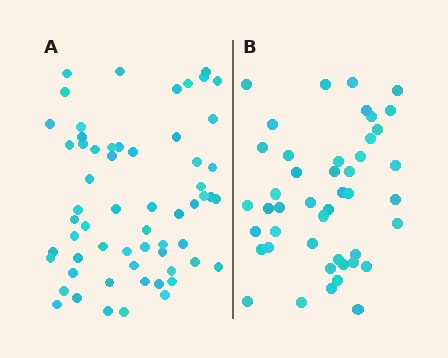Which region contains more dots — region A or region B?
Region A (the left region) has more dots.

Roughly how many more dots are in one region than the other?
Region A has approximately 15 more dots than region B.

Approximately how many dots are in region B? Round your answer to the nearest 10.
About 40 dots. (The exact count is 45, which rounds to 40.)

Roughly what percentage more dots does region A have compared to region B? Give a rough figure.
About 35% more.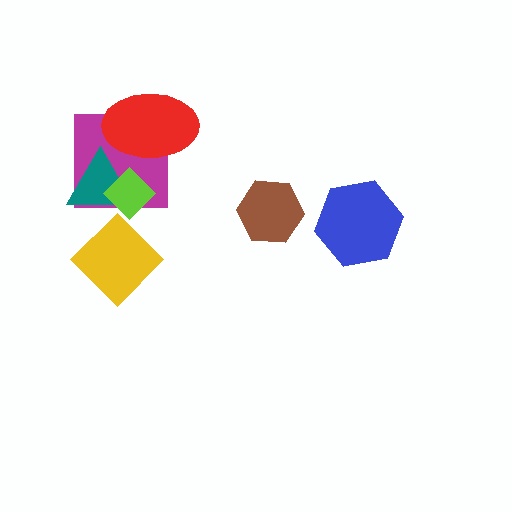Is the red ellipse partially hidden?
Yes, it is partially covered by another shape.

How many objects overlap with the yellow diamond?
1 object overlaps with the yellow diamond.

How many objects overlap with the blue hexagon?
0 objects overlap with the blue hexagon.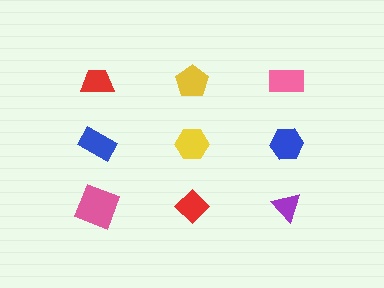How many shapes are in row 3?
3 shapes.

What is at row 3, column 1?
A pink square.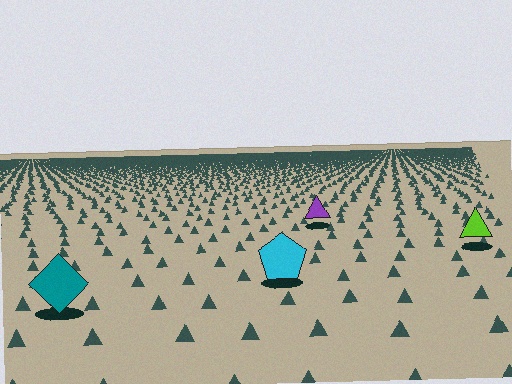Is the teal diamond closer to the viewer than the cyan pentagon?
Yes. The teal diamond is closer — you can tell from the texture gradient: the ground texture is coarser near it.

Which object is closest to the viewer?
The teal diamond is closest. The texture marks near it are larger and more spread out.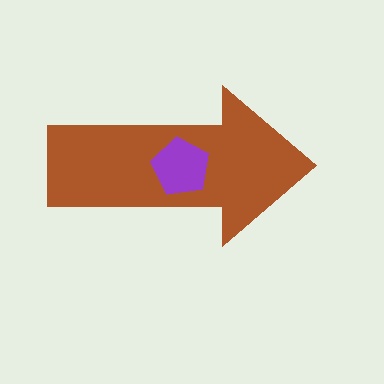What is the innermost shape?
The purple pentagon.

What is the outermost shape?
The brown arrow.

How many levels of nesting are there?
2.